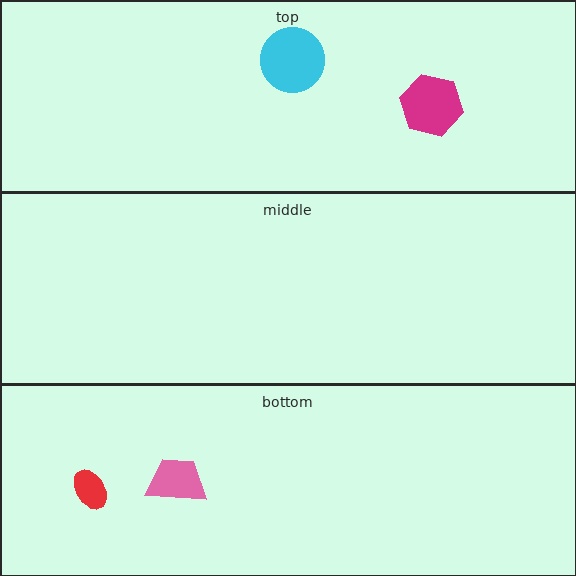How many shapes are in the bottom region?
2.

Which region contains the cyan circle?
The top region.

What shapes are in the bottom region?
The red ellipse, the pink trapezoid.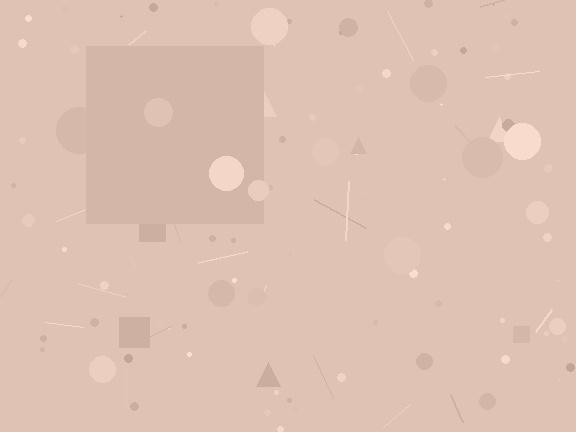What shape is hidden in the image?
A square is hidden in the image.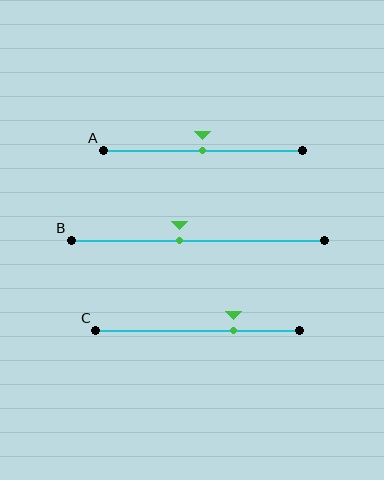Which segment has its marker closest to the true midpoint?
Segment A has its marker closest to the true midpoint.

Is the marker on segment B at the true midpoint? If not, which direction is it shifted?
No, the marker on segment B is shifted to the left by about 7% of the segment length.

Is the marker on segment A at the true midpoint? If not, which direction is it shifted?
Yes, the marker on segment A is at the true midpoint.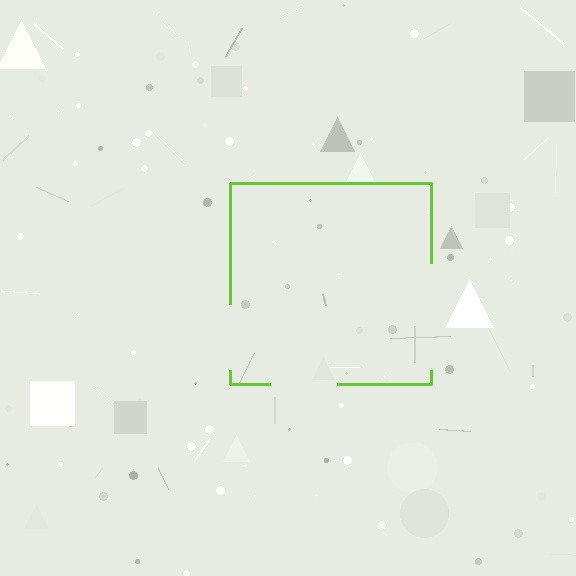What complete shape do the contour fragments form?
The contour fragments form a square.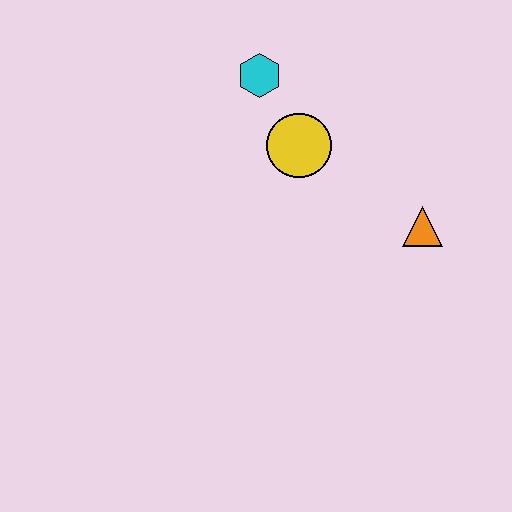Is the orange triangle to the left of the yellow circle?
No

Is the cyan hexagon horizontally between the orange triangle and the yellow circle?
No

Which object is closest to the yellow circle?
The cyan hexagon is closest to the yellow circle.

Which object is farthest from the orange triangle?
The cyan hexagon is farthest from the orange triangle.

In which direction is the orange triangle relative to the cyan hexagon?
The orange triangle is to the right of the cyan hexagon.